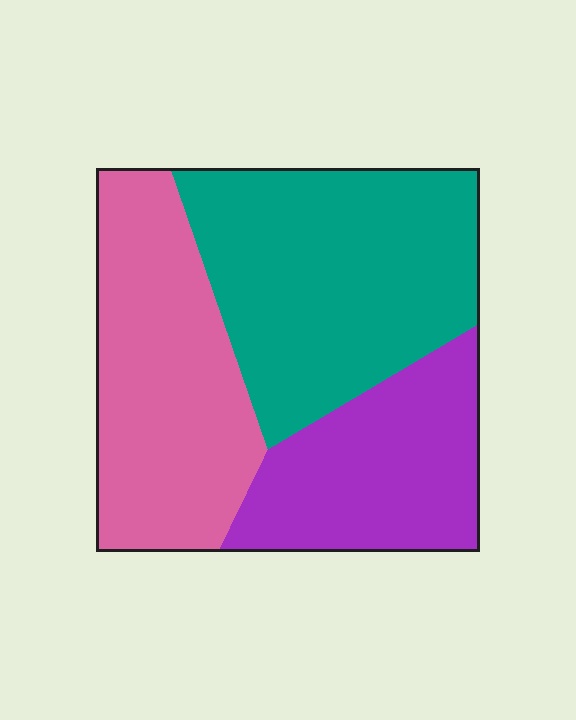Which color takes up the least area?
Purple, at roughly 25%.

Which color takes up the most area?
Teal, at roughly 40%.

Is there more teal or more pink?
Teal.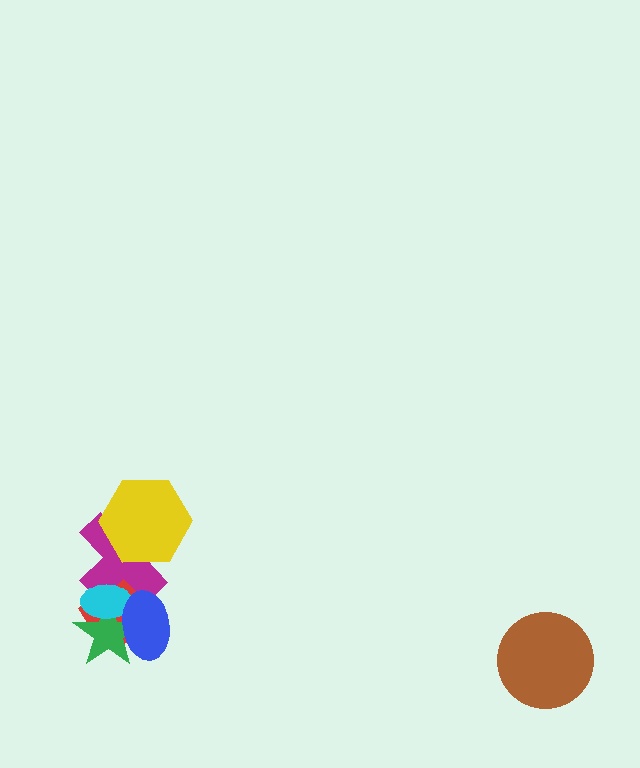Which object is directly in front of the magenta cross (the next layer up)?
The cyan ellipse is directly in front of the magenta cross.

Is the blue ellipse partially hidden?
No, no other shape covers it.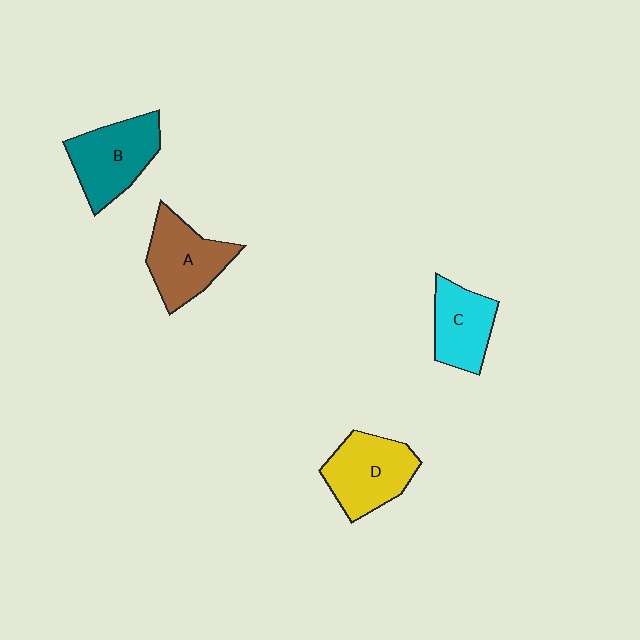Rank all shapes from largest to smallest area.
From largest to smallest: B (teal), D (yellow), A (brown), C (cyan).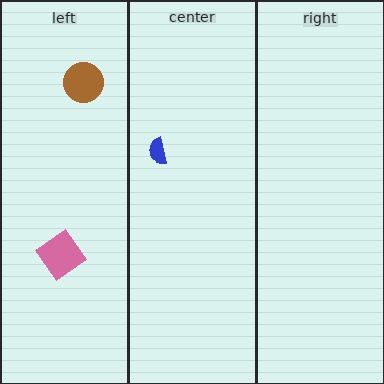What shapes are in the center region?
The blue semicircle.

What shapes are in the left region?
The brown circle, the pink diamond.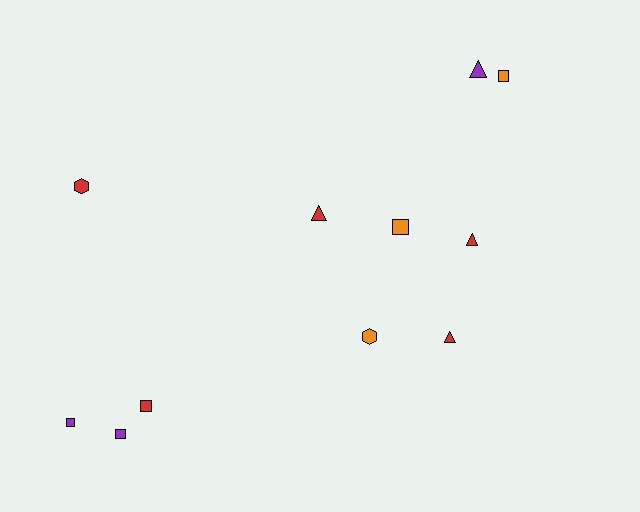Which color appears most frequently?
Red, with 5 objects.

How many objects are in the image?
There are 11 objects.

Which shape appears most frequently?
Square, with 5 objects.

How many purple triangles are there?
There is 1 purple triangle.